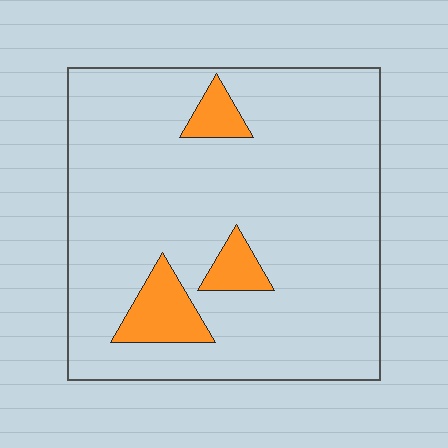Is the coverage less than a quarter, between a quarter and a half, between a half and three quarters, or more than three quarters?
Less than a quarter.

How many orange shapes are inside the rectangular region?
3.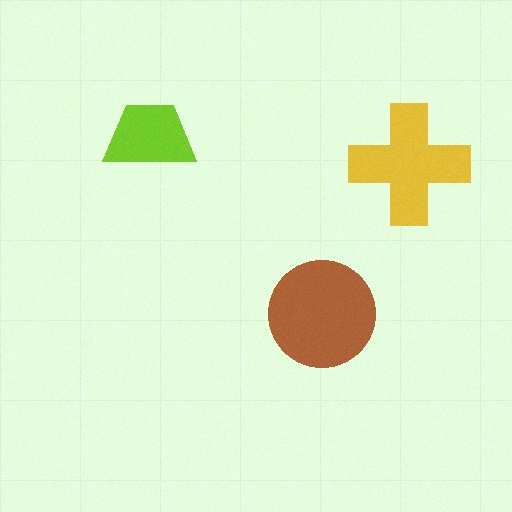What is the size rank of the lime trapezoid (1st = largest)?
3rd.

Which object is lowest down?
The brown circle is bottommost.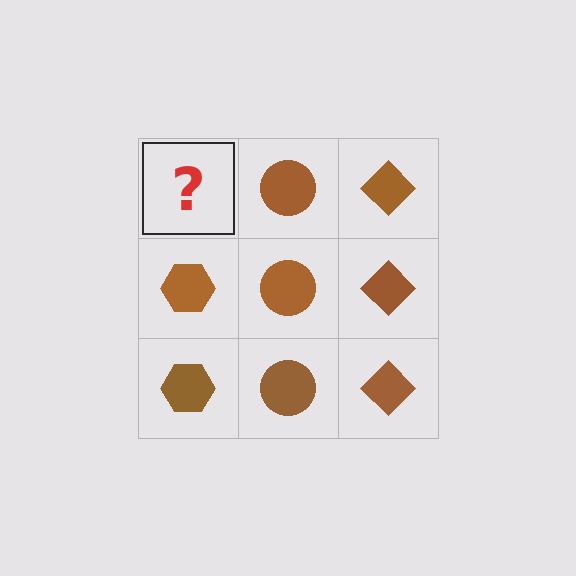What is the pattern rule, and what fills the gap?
The rule is that each column has a consistent shape. The gap should be filled with a brown hexagon.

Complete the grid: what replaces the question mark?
The question mark should be replaced with a brown hexagon.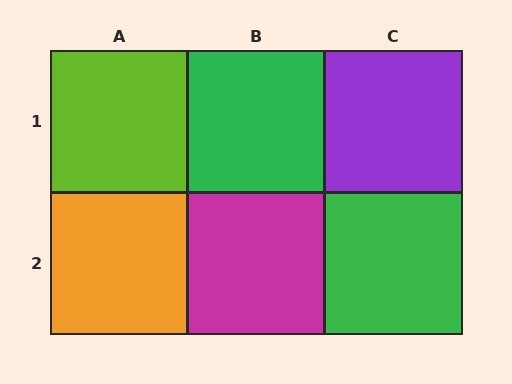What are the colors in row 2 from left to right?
Orange, magenta, green.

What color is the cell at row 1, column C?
Purple.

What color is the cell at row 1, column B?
Green.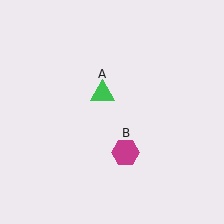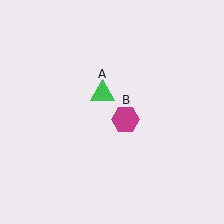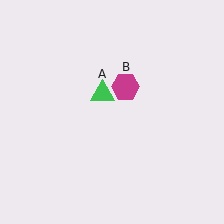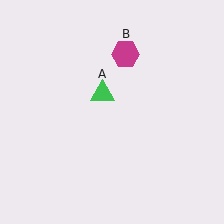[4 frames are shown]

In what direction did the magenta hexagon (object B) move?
The magenta hexagon (object B) moved up.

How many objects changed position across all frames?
1 object changed position: magenta hexagon (object B).